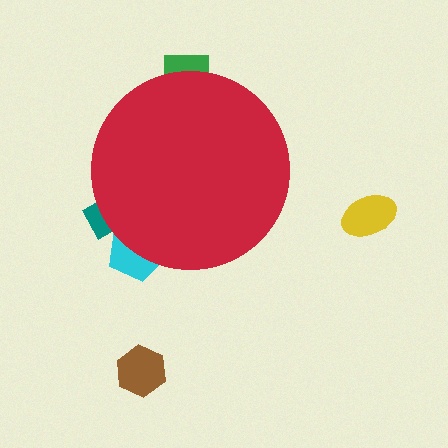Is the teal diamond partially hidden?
Yes, the teal diamond is partially hidden behind the red circle.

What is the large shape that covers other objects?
A red circle.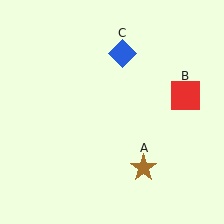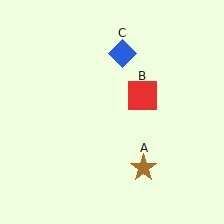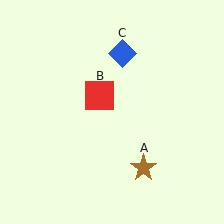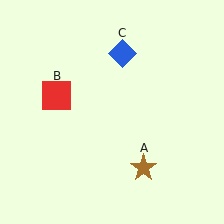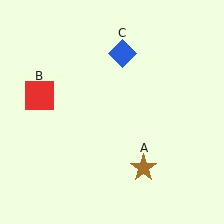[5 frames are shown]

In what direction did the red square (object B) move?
The red square (object B) moved left.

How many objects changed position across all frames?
1 object changed position: red square (object B).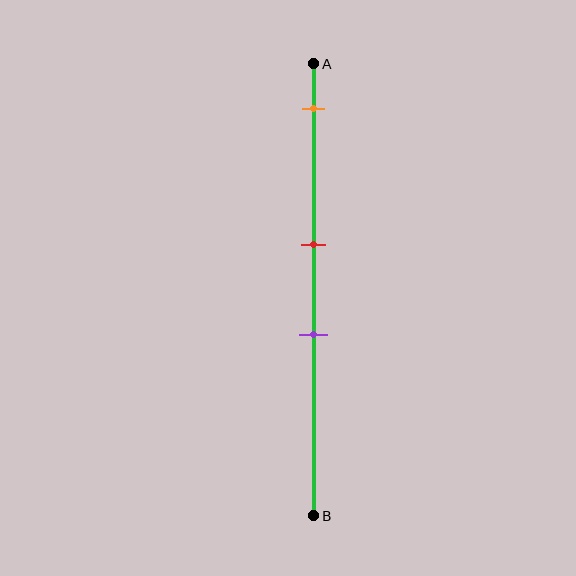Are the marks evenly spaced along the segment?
No, the marks are not evenly spaced.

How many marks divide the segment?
There are 3 marks dividing the segment.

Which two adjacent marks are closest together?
The red and purple marks are the closest adjacent pair.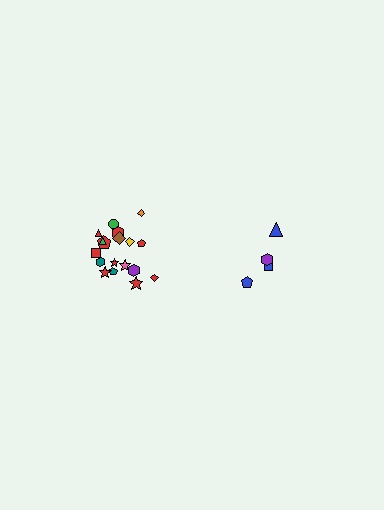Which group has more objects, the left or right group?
The left group.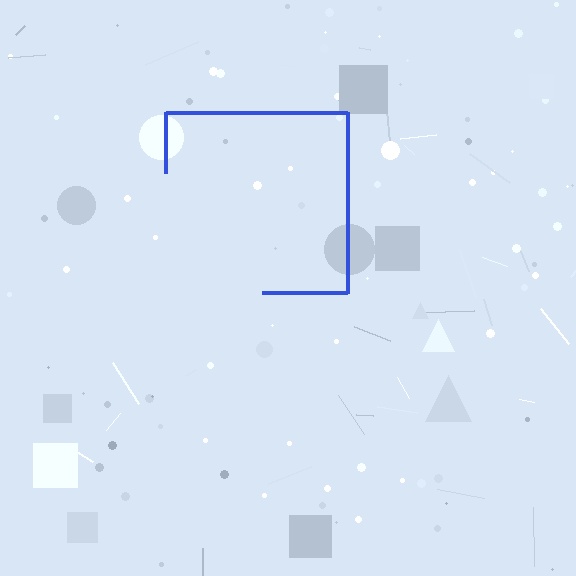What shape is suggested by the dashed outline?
The dashed outline suggests a square.